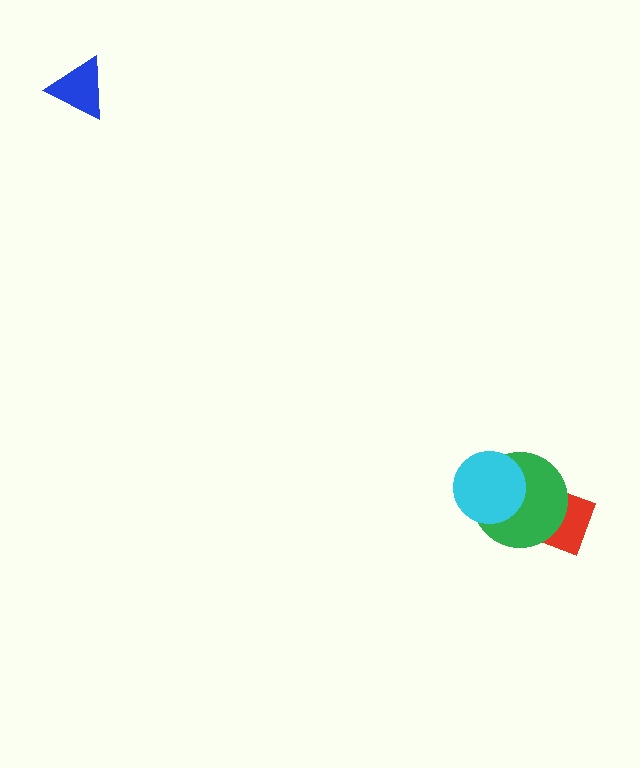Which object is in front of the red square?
The green circle is in front of the red square.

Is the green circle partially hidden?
Yes, it is partially covered by another shape.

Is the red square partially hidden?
Yes, it is partially covered by another shape.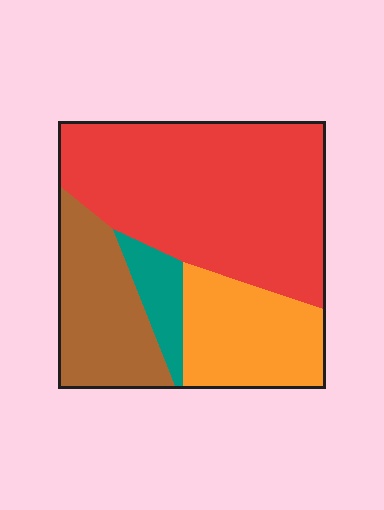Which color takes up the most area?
Red, at roughly 50%.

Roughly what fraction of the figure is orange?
Orange takes up between a sixth and a third of the figure.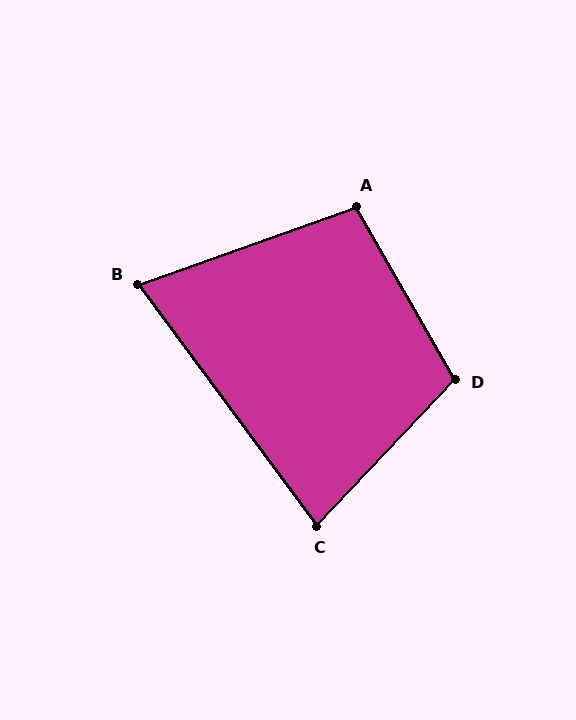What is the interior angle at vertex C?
Approximately 80 degrees (acute).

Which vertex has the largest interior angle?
D, at approximately 107 degrees.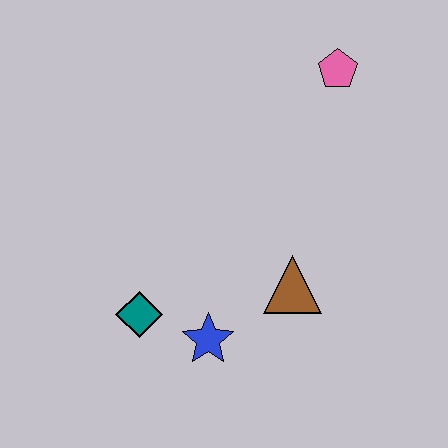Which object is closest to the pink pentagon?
The brown triangle is closest to the pink pentagon.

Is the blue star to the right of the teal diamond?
Yes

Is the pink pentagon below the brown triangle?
No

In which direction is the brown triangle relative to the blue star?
The brown triangle is to the right of the blue star.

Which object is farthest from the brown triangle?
The pink pentagon is farthest from the brown triangle.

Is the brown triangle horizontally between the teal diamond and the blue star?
No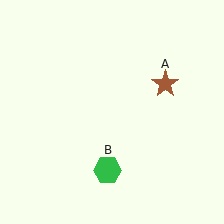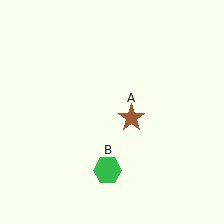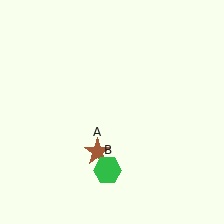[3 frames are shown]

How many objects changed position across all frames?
1 object changed position: brown star (object A).